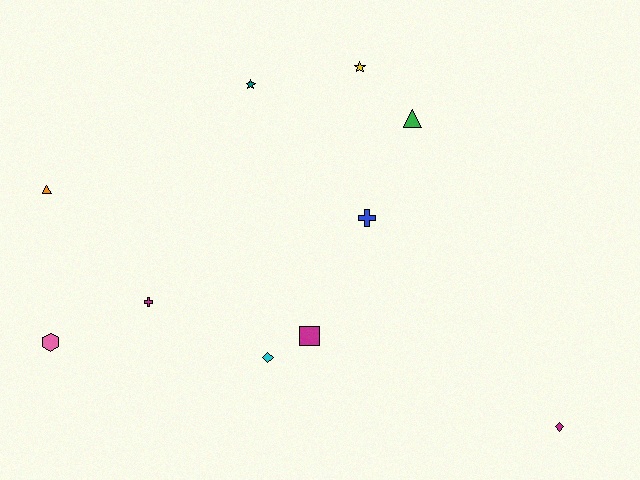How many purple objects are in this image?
There are no purple objects.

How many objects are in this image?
There are 10 objects.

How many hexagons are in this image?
There is 1 hexagon.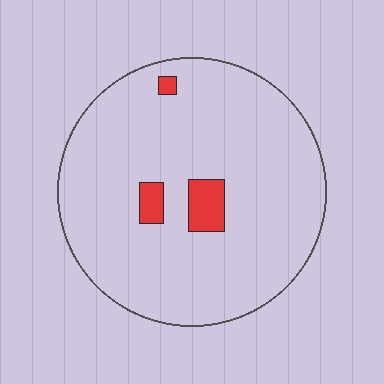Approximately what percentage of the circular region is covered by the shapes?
Approximately 5%.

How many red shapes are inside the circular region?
3.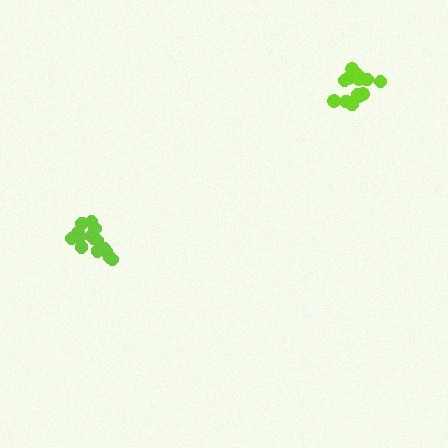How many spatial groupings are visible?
There are 2 spatial groupings.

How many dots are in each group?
Group 1: 15 dots, Group 2: 14 dots (29 total).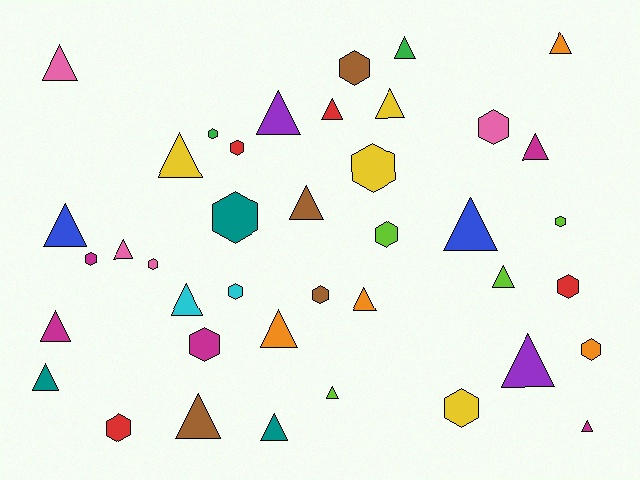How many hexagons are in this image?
There are 17 hexagons.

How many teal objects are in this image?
There are 3 teal objects.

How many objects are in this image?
There are 40 objects.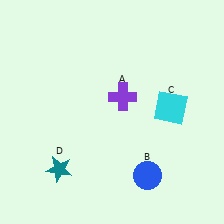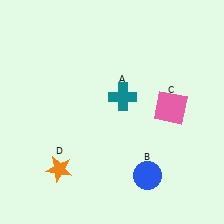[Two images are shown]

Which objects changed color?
A changed from purple to teal. C changed from cyan to pink. D changed from teal to orange.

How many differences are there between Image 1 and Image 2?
There are 3 differences between the two images.